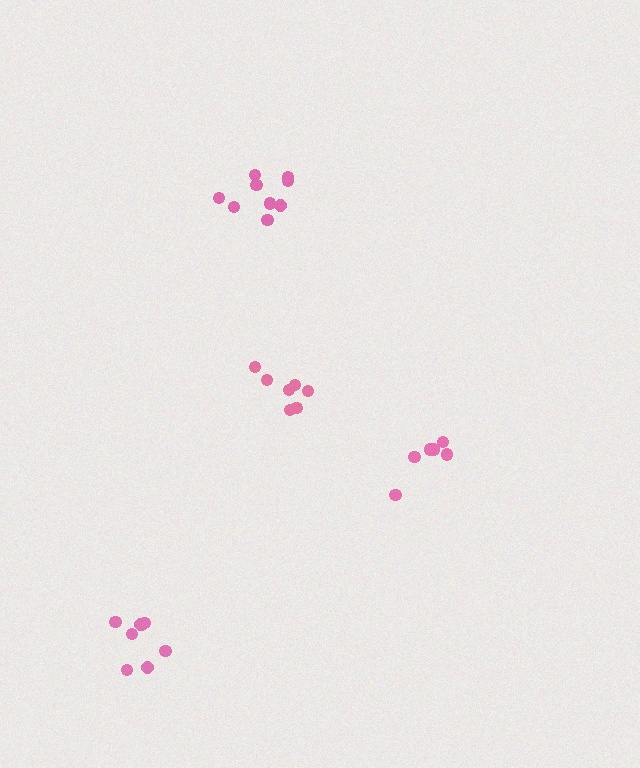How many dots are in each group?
Group 1: 6 dots, Group 2: 7 dots, Group 3: 8 dots, Group 4: 9 dots (30 total).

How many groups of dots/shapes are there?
There are 4 groups.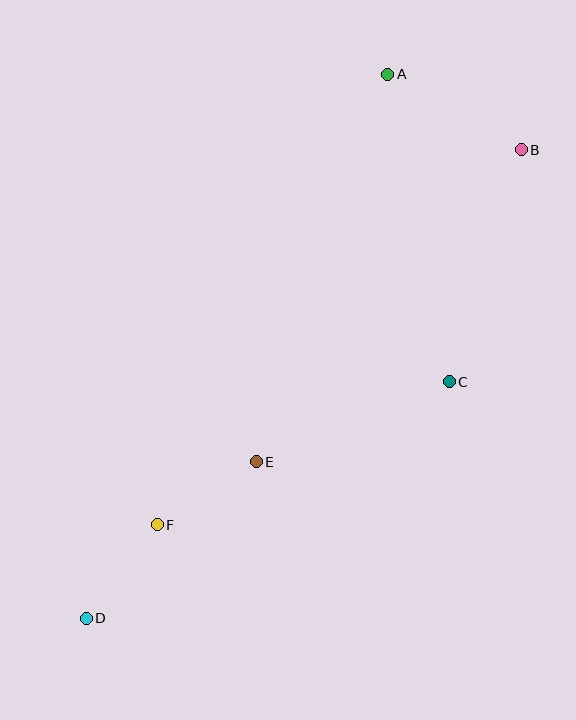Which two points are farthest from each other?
Points B and D are farthest from each other.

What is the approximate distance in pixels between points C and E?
The distance between C and E is approximately 209 pixels.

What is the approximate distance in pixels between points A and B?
The distance between A and B is approximately 154 pixels.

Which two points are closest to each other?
Points E and F are closest to each other.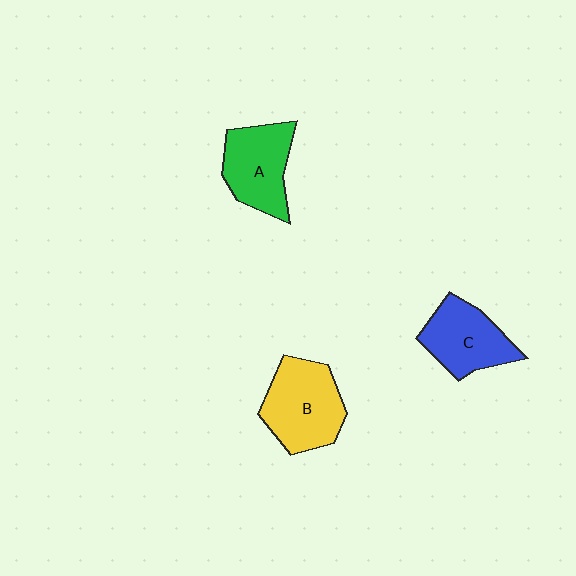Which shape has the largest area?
Shape B (yellow).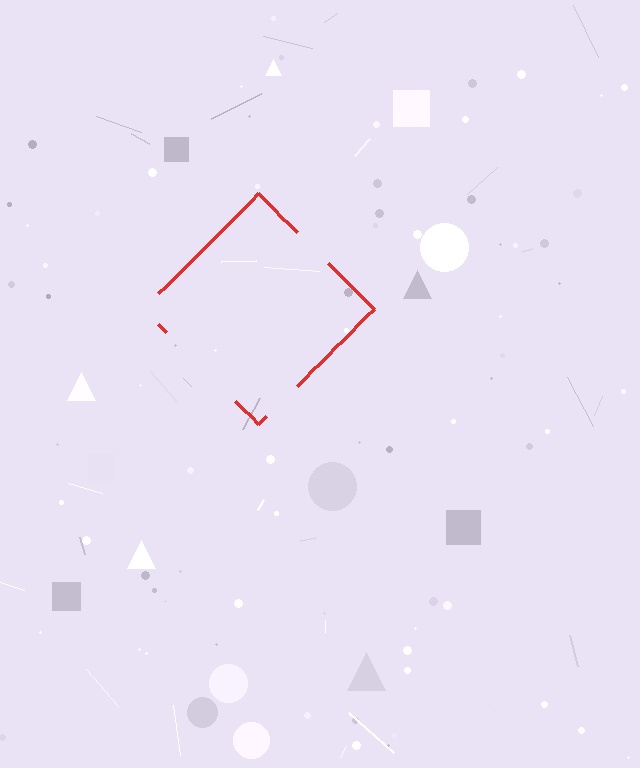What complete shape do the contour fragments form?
The contour fragments form a diamond.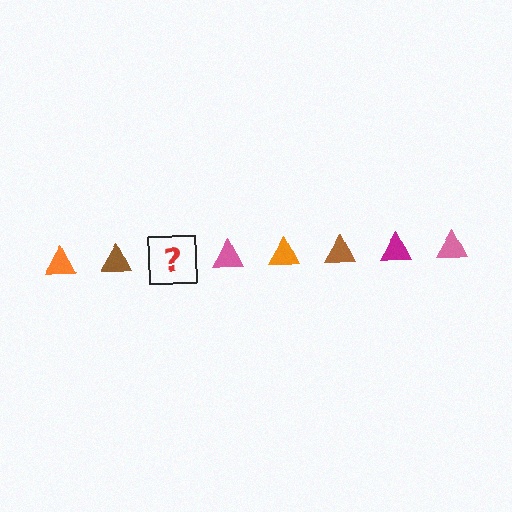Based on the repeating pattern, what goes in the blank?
The blank should be a magenta triangle.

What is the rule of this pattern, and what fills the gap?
The rule is that the pattern cycles through orange, brown, magenta, pink triangles. The gap should be filled with a magenta triangle.